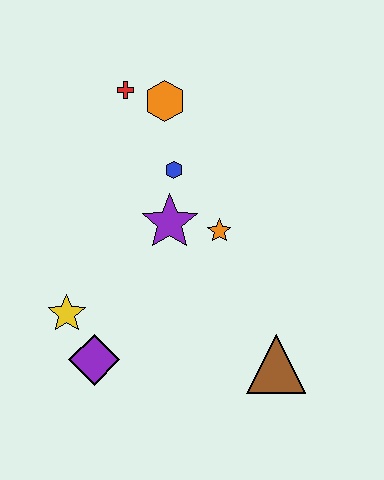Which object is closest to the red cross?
The orange hexagon is closest to the red cross.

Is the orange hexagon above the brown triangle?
Yes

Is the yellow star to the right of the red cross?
No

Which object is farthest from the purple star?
The brown triangle is farthest from the purple star.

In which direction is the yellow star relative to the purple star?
The yellow star is to the left of the purple star.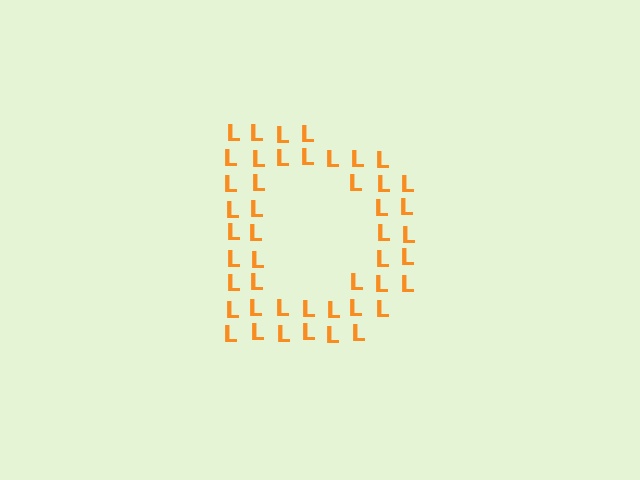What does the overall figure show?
The overall figure shows the letter D.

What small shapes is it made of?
It is made of small letter L's.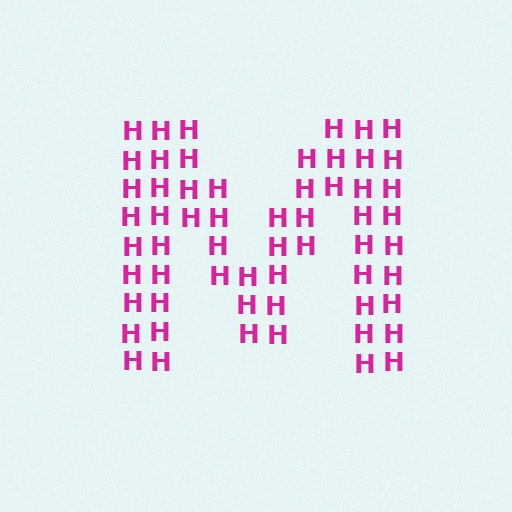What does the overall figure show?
The overall figure shows the letter M.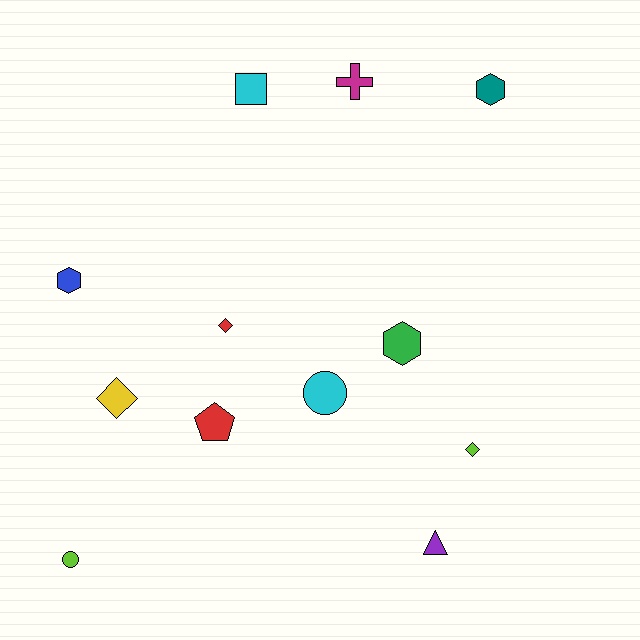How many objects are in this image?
There are 12 objects.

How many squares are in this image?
There is 1 square.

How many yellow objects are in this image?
There is 1 yellow object.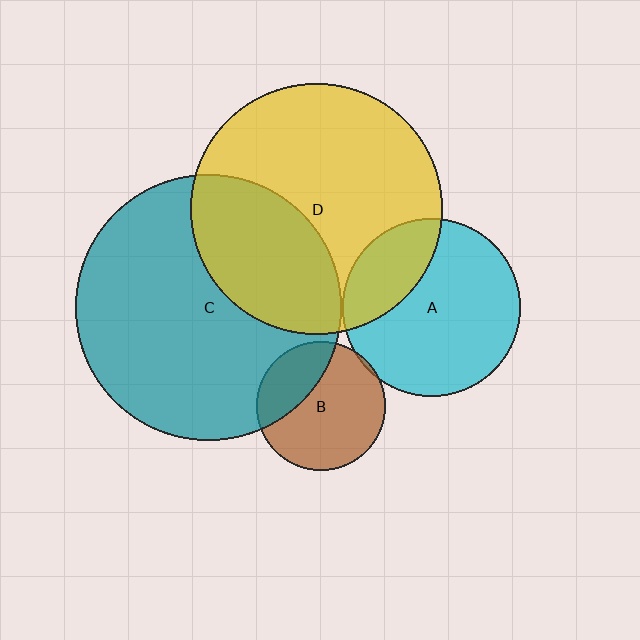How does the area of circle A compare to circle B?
Approximately 1.9 times.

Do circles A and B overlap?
Yes.